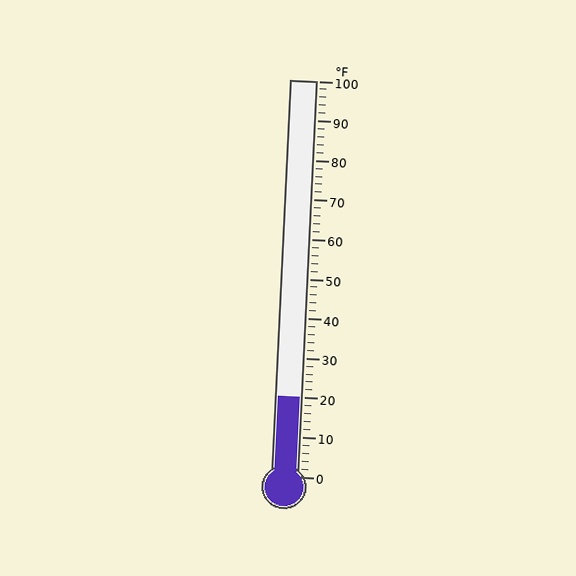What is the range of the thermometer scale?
The thermometer scale ranges from 0°F to 100°F.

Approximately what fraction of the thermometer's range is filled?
The thermometer is filled to approximately 20% of its range.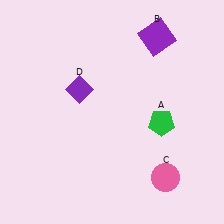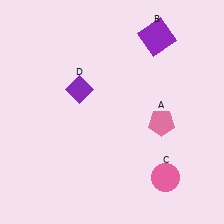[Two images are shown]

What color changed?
The pentagon (A) changed from green in Image 1 to pink in Image 2.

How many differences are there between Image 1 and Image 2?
There is 1 difference between the two images.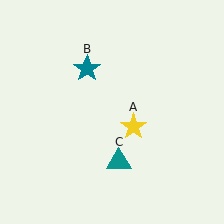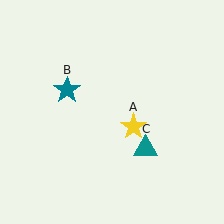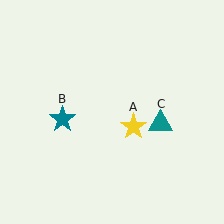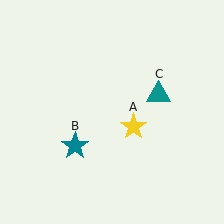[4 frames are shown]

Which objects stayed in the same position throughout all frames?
Yellow star (object A) remained stationary.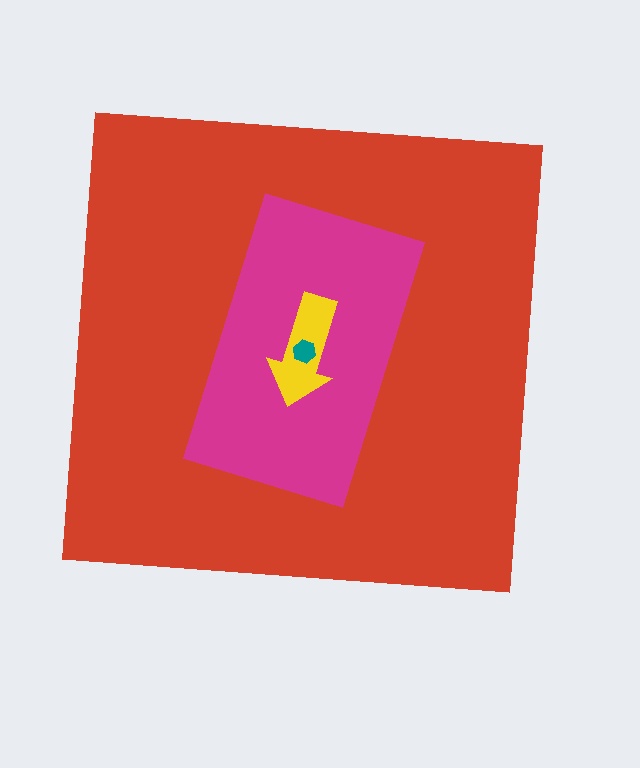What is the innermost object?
The teal hexagon.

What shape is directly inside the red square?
The magenta rectangle.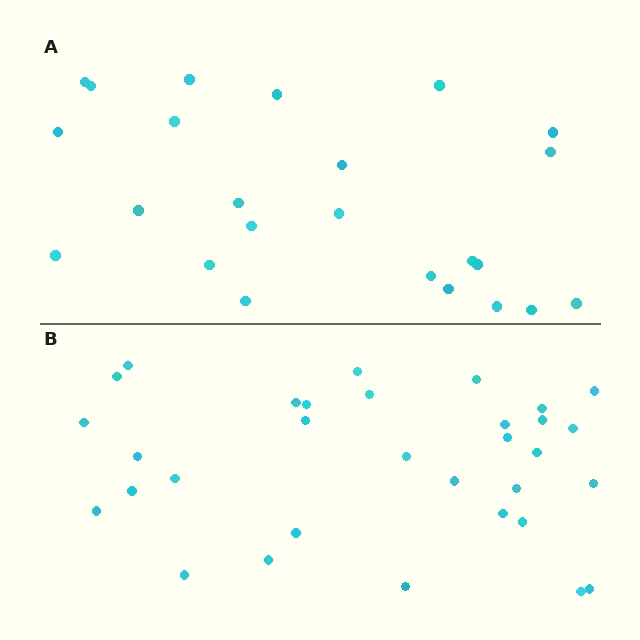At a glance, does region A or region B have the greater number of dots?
Region B (the bottom region) has more dots.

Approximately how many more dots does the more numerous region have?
Region B has roughly 8 or so more dots than region A.